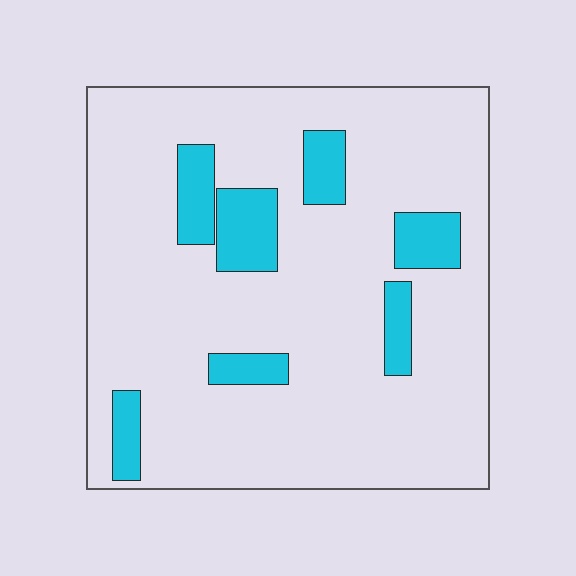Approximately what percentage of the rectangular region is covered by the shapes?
Approximately 15%.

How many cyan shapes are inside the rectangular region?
7.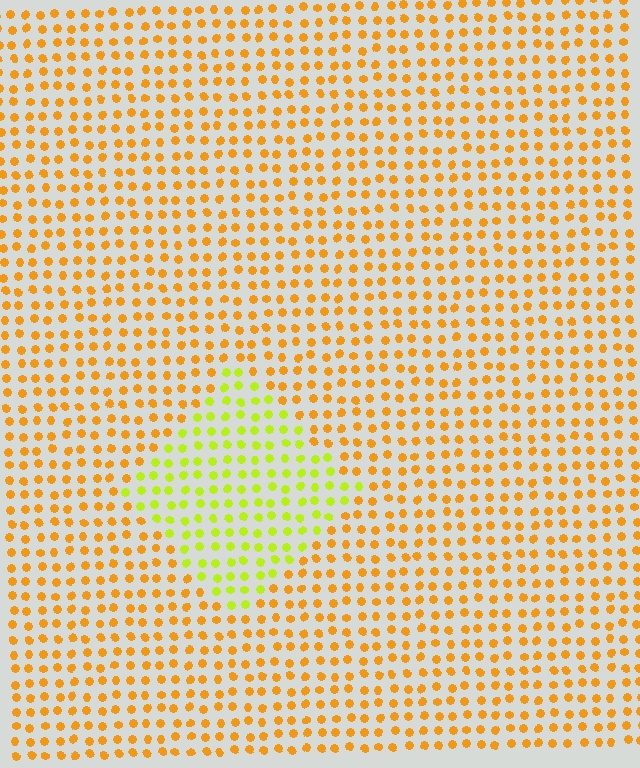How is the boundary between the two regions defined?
The boundary is defined purely by a slight shift in hue (about 40 degrees). Spacing, size, and orientation are identical on both sides.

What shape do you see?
I see a diamond.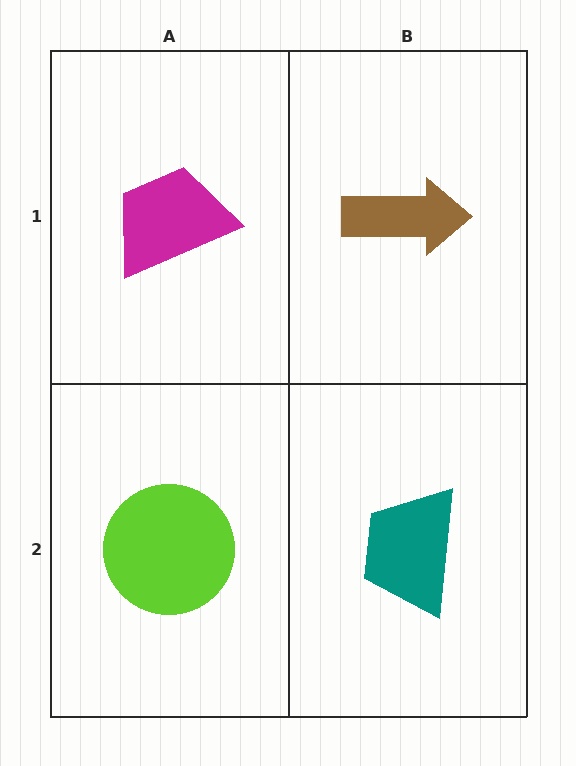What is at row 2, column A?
A lime circle.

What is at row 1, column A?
A magenta trapezoid.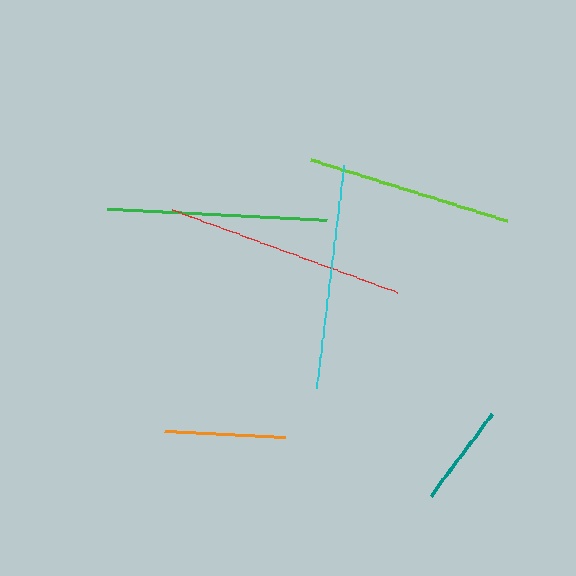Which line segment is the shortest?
The teal line is the shortest at approximately 102 pixels.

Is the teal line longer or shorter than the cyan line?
The cyan line is longer than the teal line.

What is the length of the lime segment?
The lime segment is approximately 206 pixels long.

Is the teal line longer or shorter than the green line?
The green line is longer than the teal line.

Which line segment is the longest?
The red line is the longest at approximately 240 pixels.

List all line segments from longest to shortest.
From longest to shortest: red, cyan, green, lime, orange, teal.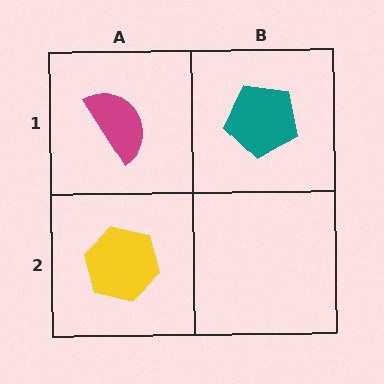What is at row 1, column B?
A teal pentagon.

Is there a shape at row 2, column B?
No, that cell is empty.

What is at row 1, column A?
A magenta semicircle.